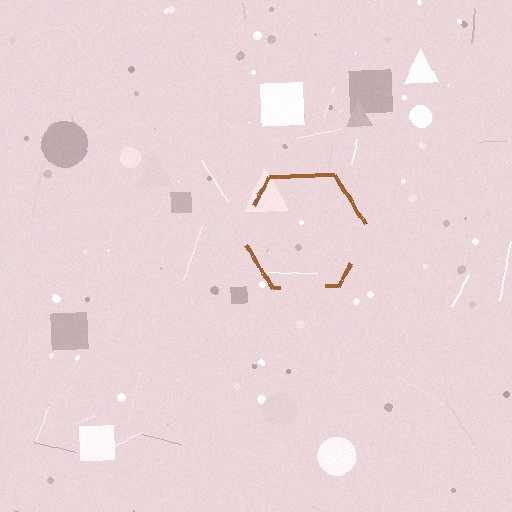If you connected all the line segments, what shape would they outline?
They would outline a hexagon.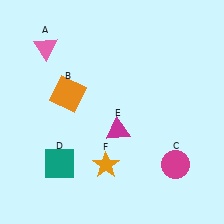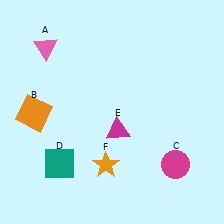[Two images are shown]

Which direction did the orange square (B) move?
The orange square (B) moved left.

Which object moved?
The orange square (B) moved left.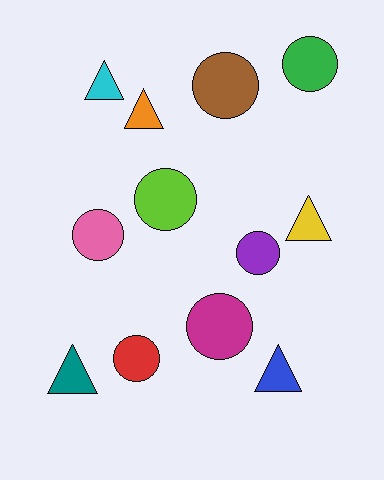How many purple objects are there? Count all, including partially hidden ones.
There is 1 purple object.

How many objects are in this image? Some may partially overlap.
There are 12 objects.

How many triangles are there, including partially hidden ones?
There are 5 triangles.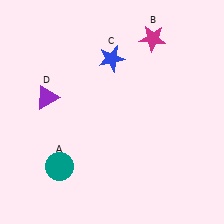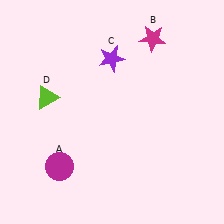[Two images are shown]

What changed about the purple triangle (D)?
In Image 1, D is purple. In Image 2, it changed to lime.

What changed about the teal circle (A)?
In Image 1, A is teal. In Image 2, it changed to magenta.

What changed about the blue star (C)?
In Image 1, C is blue. In Image 2, it changed to purple.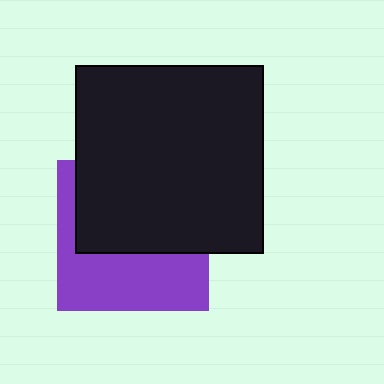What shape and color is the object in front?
The object in front is a black square.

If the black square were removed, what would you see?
You would see the complete purple square.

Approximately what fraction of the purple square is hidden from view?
Roughly 55% of the purple square is hidden behind the black square.